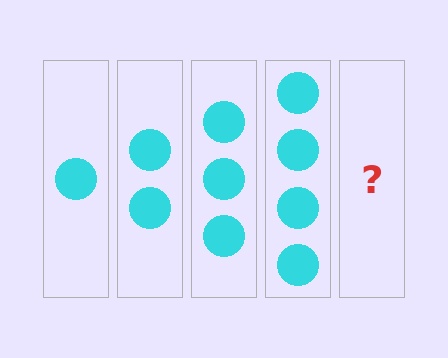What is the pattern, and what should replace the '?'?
The pattern is that each step adds one more circle. The '?' should be 5 circles.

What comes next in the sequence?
The next element should be 5 circles.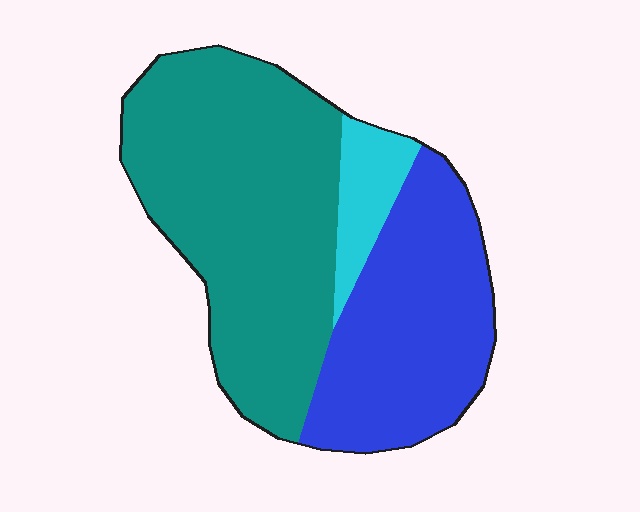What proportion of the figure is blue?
Blue takes up about three eighths (3/8) of the figure.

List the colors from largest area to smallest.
From largest to smallest: teal, blue, cyan.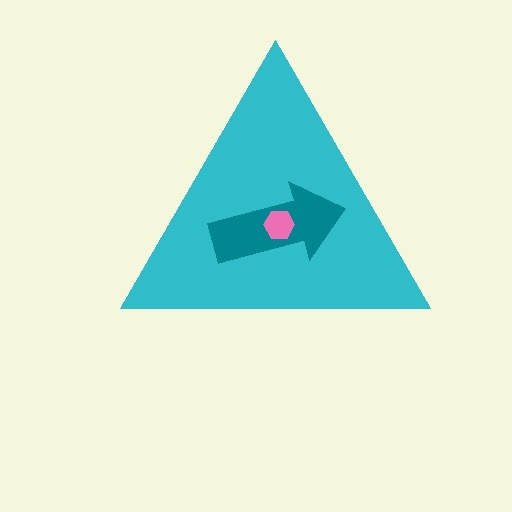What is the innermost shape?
The pink hexagon.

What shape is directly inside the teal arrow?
The pink hexagon.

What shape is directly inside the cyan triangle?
The teal arrow.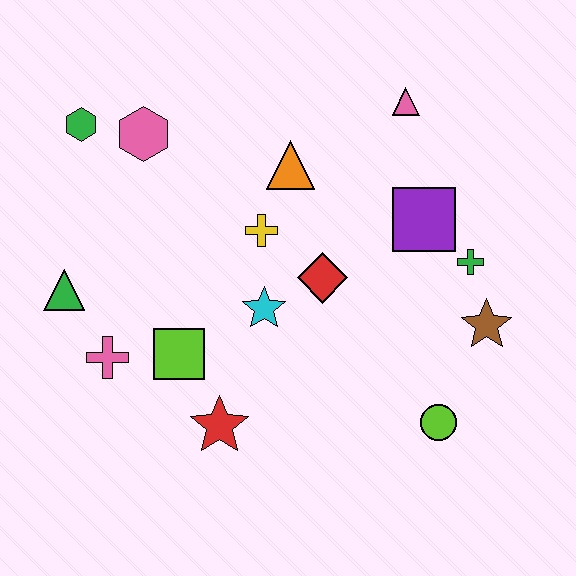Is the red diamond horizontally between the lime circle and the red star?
Yes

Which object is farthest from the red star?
The pink triangle is farthest from the red star.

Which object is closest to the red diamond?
The cyan star is closest to the red diamond.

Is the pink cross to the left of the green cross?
Yes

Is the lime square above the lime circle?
Yes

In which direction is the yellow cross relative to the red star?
The yellow cross is above the red star.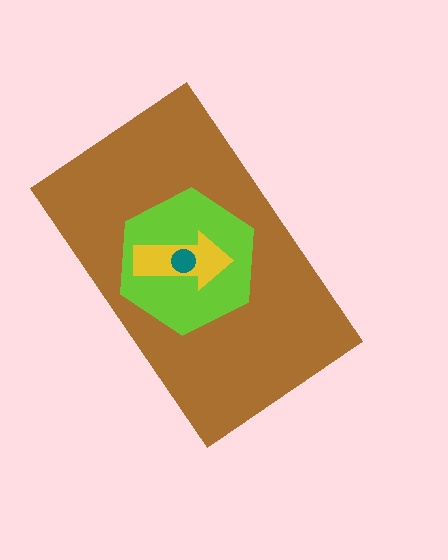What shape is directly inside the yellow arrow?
The teal circle.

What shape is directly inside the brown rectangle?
The lime hexagon.